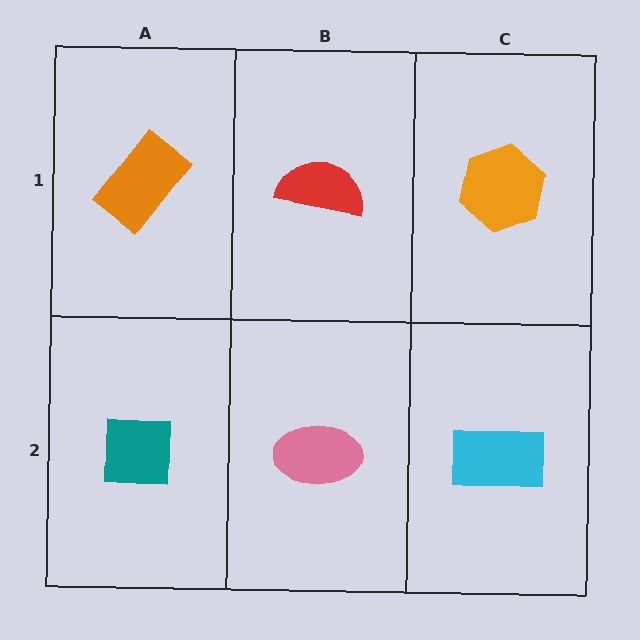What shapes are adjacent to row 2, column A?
An orange rectangle (row 1, column A), a pink ellipse (row 2, column B).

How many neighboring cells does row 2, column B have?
3.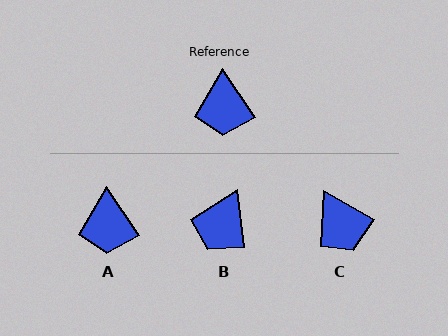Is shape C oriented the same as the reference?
No, it is off by about 26 degrees.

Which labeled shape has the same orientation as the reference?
A.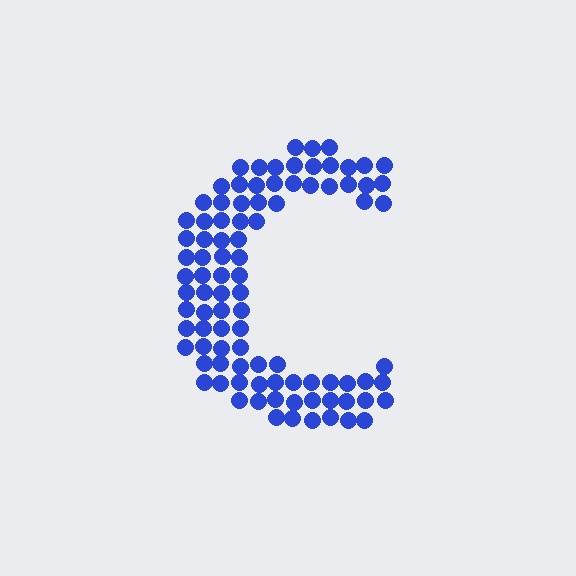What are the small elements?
The small elements are circles.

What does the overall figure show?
The overall figure shows the letter C.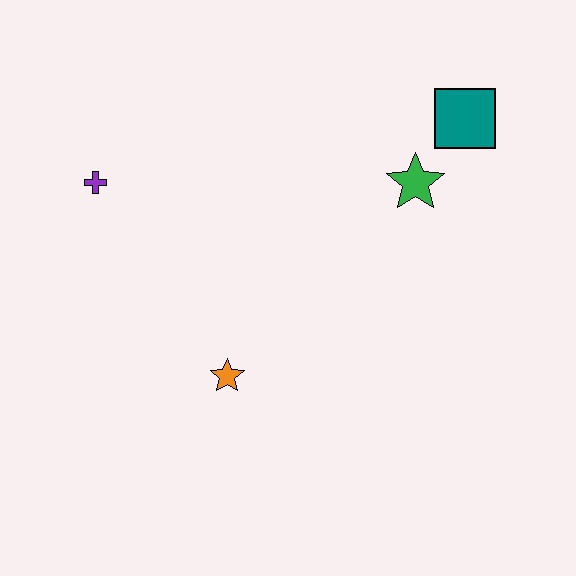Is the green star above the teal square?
No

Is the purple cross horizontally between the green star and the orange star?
No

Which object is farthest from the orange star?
The teal square is farthest from the orange star.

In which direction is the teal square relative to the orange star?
The teal square is above the orange star.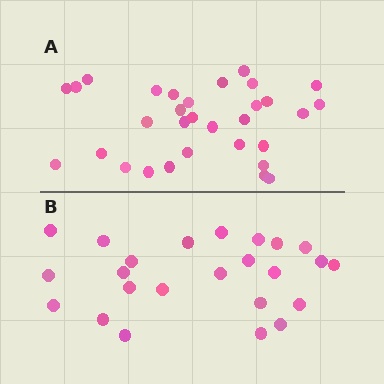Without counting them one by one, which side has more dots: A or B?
Region A (the top region) has more dots.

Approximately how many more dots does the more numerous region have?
Region A has roughly 8 or so more dots than region B.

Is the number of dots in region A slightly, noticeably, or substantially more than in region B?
Region A has noticeably more, but not dramatically so. The ratio is roughly 1.3 to 1.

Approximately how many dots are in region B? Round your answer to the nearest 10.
About 20 dots. (The exact count is 24, which rounds to 20.)